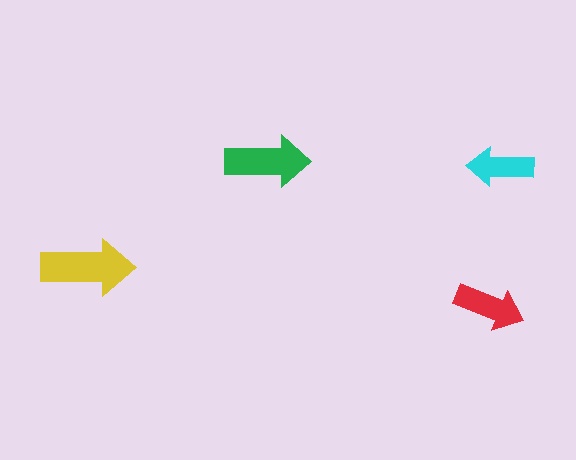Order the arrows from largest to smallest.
the yellow one, the green one, the red one, the cyan one.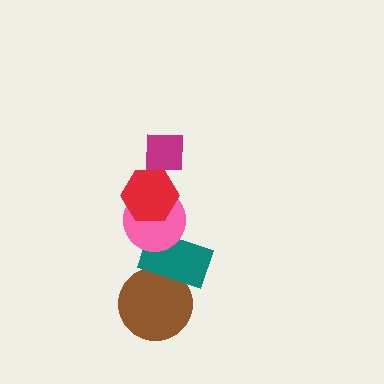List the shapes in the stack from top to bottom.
From top to bottom: the magenta square, the red hexagon, the pink circle, the teal rectangle, the brown circle.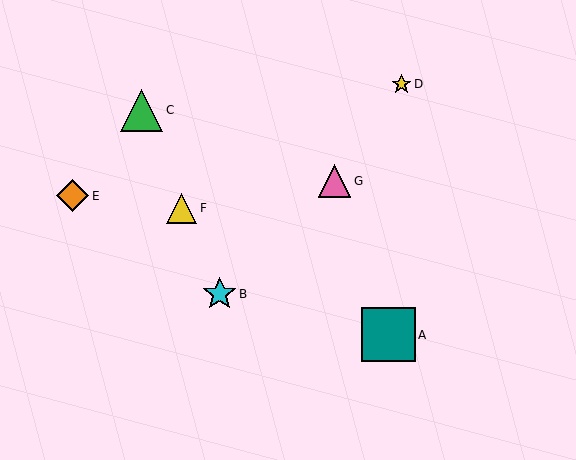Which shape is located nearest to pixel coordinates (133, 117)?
The green triangle (labeled C) at (142, 110) is nearest to that location.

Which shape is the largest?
The teal square (labeled A) is the largest.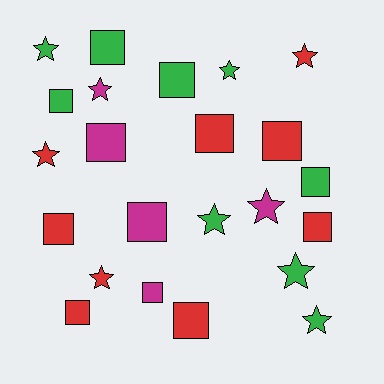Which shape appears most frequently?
Square, with 13 objects.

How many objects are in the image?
There are 23 objects.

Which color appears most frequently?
Red, with 9 objects.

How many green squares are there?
There are 4 green squares.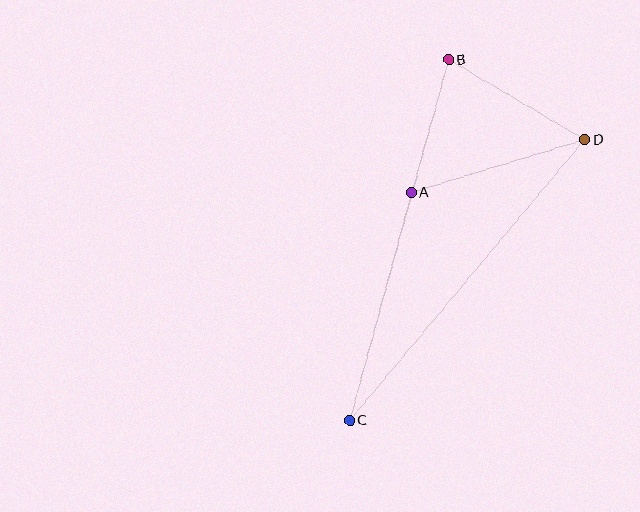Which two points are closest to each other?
Points A and B are closest to each other.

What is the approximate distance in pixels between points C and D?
The distance between C and D is approximately 366 pixels.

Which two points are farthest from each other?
Points B and C are farthest from each other.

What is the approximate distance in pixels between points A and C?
The distance between A and C is approximately 236 pixels.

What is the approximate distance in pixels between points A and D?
The distance between A and D is approximately 181 pixels.